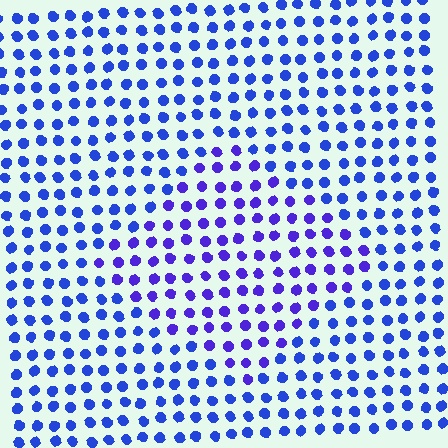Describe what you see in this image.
The image is filled with small blue elements in a uniform arrangement. A diamond-shaped region is visible where the elements are tinted to a slightly different hue, forming a subtle color boundary.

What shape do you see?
I see a diamond.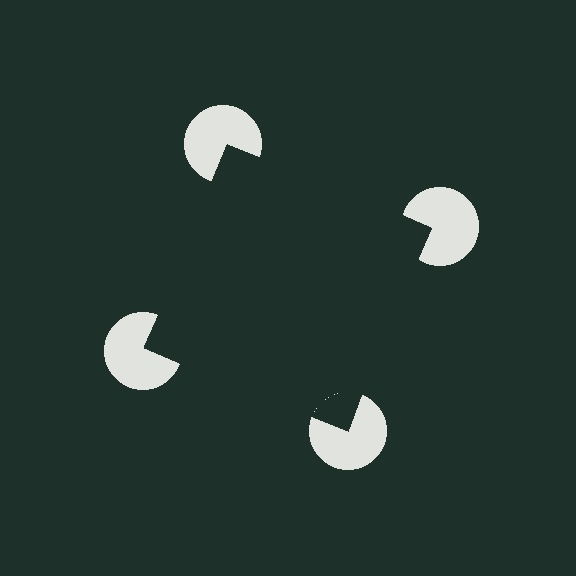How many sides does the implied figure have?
4 sides.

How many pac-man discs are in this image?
There are 4 — one at each vertex of the illusory square.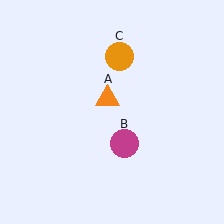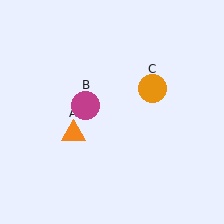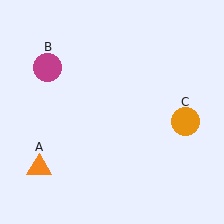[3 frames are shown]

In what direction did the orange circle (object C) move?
The orange circle (object C) moved down and to the right.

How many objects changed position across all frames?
3 objects changed position: orange triangle (object A), magenta circle (object B), orange circle (object C).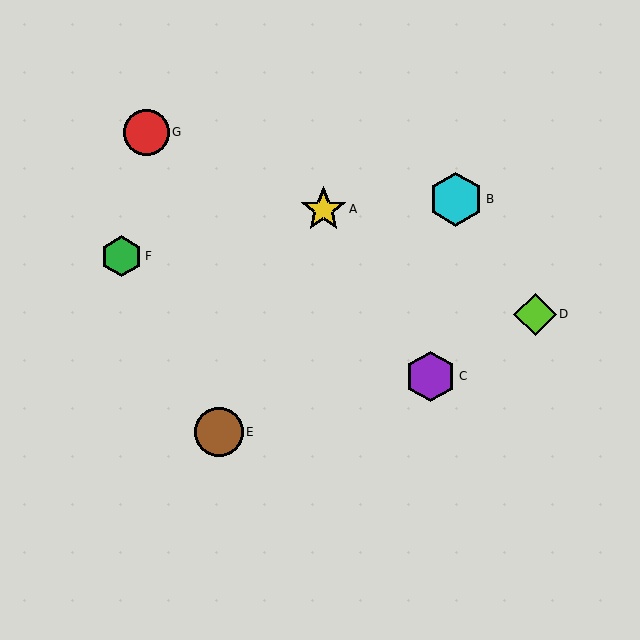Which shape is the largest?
The cyan hexagon (labeled B) is the largest.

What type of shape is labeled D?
Shape D is a lime diamond.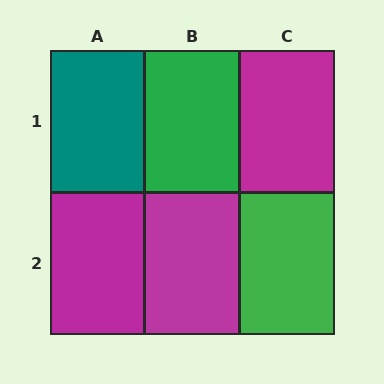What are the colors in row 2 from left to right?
Magenta, magenta, green.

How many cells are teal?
1 cell is teal.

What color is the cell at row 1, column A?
Teal.